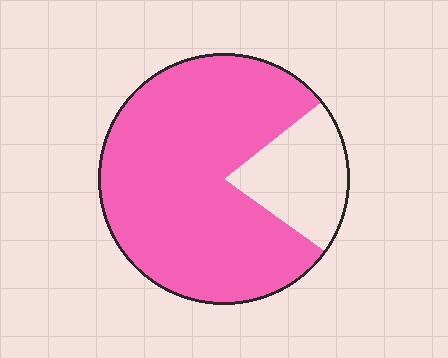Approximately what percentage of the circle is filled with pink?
Approximately 80%.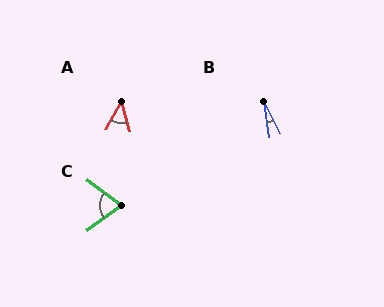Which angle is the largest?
C, at approximately 73 degrees.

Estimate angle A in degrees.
Approximately 46 degrees.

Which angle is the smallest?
B, at approximately 19 degrees.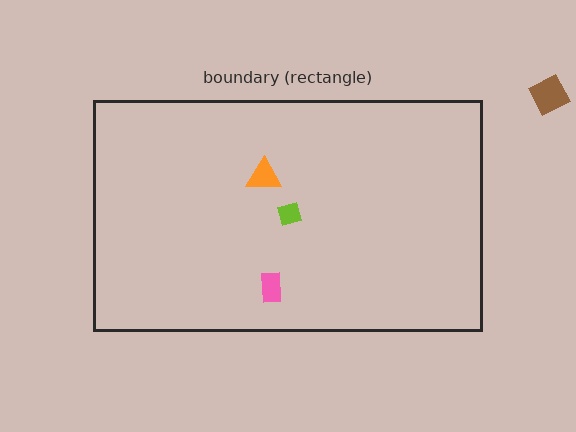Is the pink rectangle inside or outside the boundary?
Inside.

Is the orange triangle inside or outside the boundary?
Inside.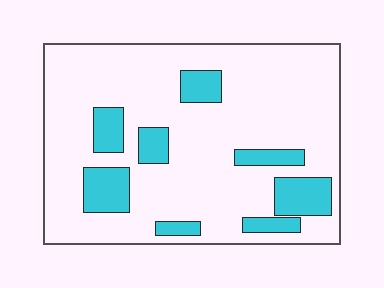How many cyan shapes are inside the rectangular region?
8.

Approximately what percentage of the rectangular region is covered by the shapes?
Approximately 20%.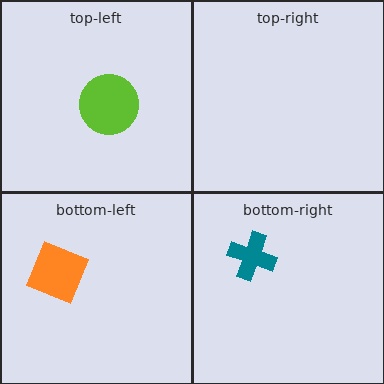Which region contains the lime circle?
The top-left region.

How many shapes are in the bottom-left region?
1.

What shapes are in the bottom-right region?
The teal cross.